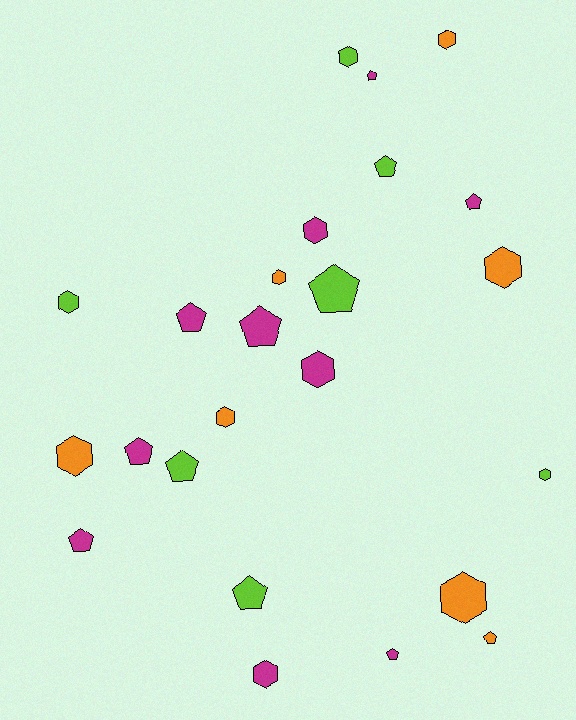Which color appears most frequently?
Magenta, with 10 objects.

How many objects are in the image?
There are 24 objects.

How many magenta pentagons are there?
There are 7 magenta pentagons.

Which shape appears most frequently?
Hexagon, with 12 objects.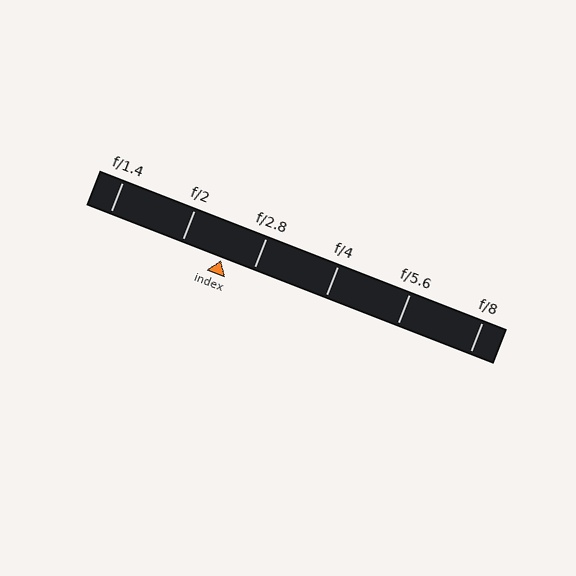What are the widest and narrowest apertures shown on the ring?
The widest aperture shown is f/1.4 and the narrowest is f/8.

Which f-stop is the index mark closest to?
The index mark is closest to f/2.8.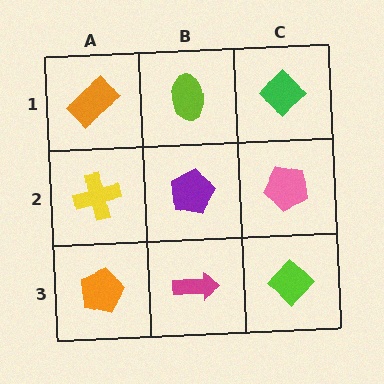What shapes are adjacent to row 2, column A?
An orange rectangle (row 1, column A), an orange pentagon (row 3, column A), a purple pentagon (row 2, column B).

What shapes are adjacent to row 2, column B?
A lime ellipse (row 1, column B), a magenta arrow (row 3, column B), a yellow cross (row 2, column A), a pink pentagon (row 2, column C).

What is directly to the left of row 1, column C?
A lime ellipse.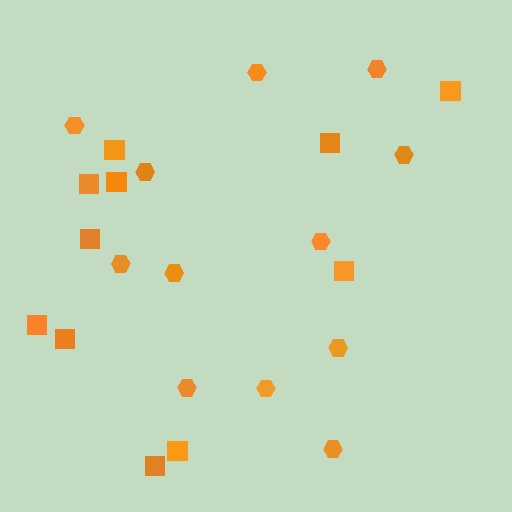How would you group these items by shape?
There are 2 groups: one group of squares (11) and one group of hexagons (12).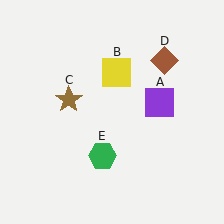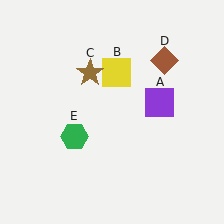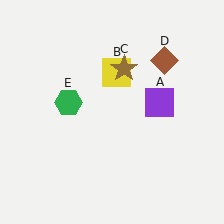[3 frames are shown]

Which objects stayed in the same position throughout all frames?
Purple square (object A) and yellow square (object B) and brown diamond (object D) remained stationary.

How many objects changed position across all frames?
2 objects changed position: brown star (object C), green hexagon (object E).